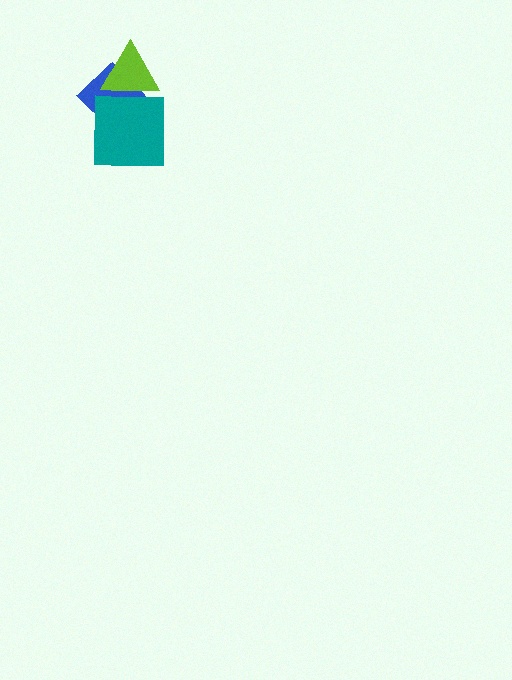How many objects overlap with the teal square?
2 objects overlap with the teal square.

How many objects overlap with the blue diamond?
2 objects overlap with the blue diamond.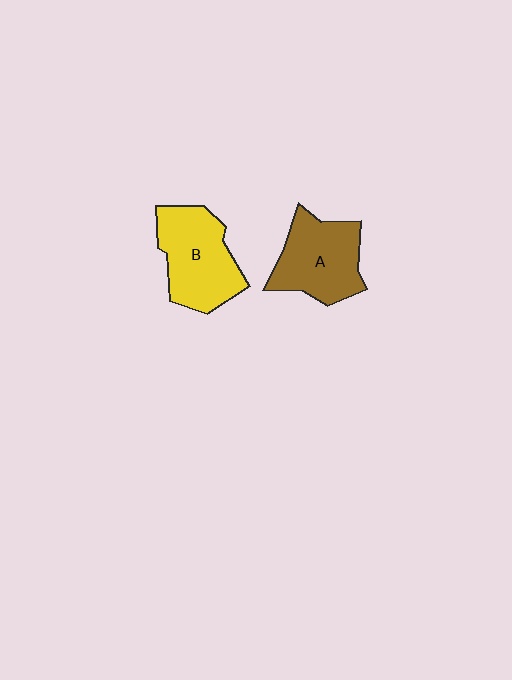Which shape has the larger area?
Shape B (yellow).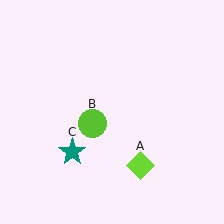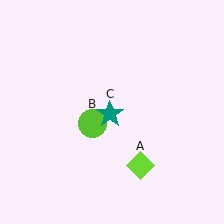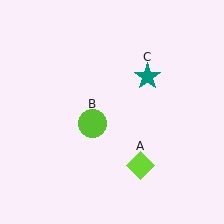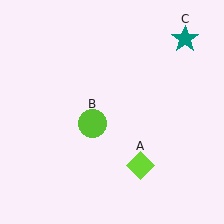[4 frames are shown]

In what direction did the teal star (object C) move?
The teal star (object C) moved up and to the right.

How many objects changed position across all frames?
1 object changed position: teal star (object C).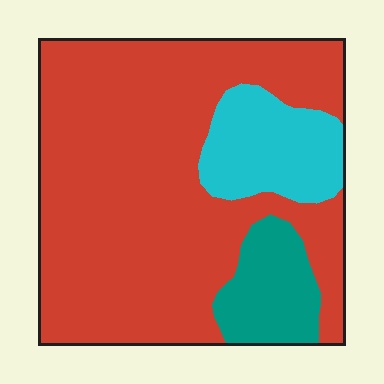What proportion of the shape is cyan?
Cyan takes up about one eighth (1/8) of the shape.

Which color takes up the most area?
Red, at roughly 75%.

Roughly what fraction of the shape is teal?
Teal covers 11% of the shape.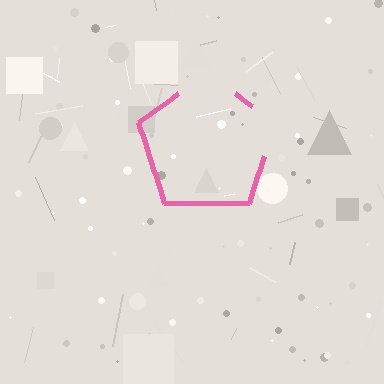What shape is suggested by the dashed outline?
The dashed outline suggests a pentagon.